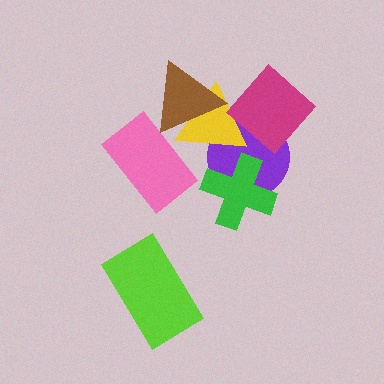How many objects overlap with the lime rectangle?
0 objects overlap with the lime rectangle.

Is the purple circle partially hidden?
Yes, it is partially covered by another shape.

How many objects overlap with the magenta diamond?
2 objects overlap with the magenta diamond.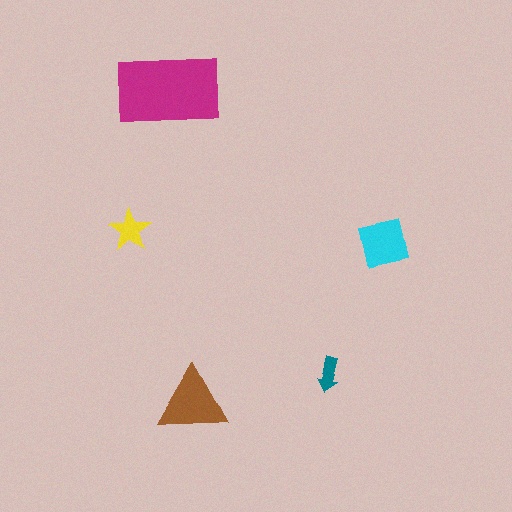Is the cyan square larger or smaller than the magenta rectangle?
Smaller.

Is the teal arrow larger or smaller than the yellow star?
Smaller.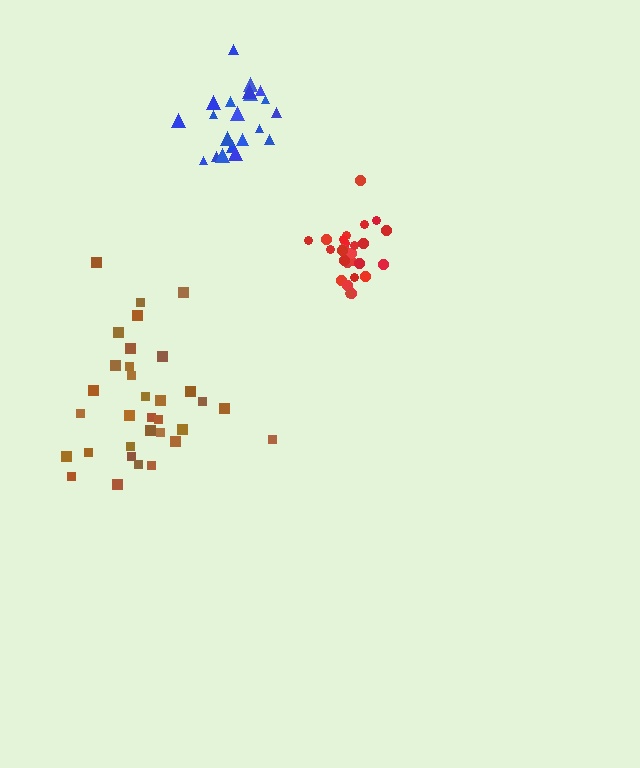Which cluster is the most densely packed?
Red.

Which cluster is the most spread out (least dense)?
Brown.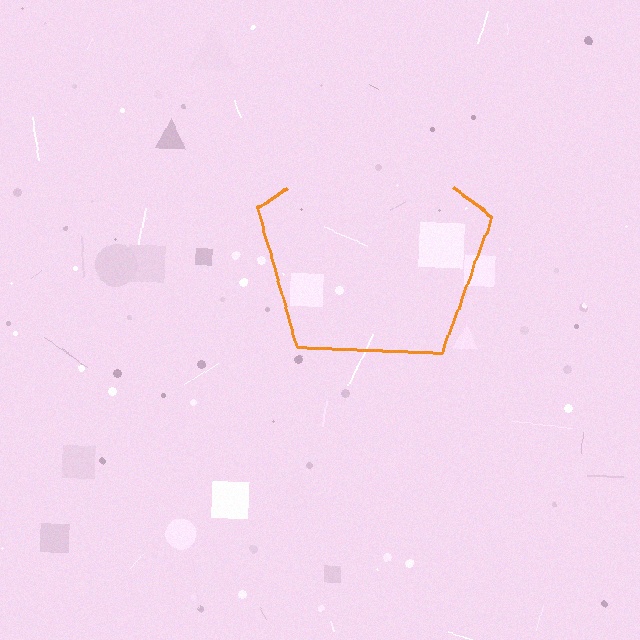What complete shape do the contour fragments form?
The contour fragments form a pentagon.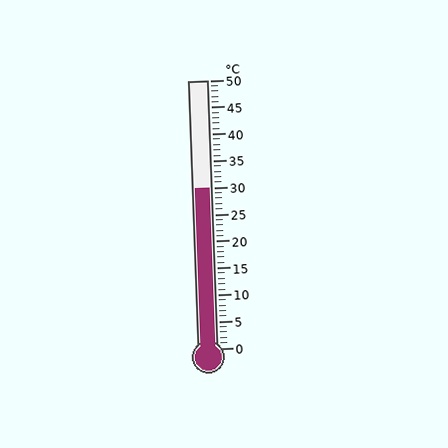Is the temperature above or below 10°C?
The temperature is above 10°C.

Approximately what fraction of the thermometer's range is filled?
The thermometer is filled to approximately 60% of its range.